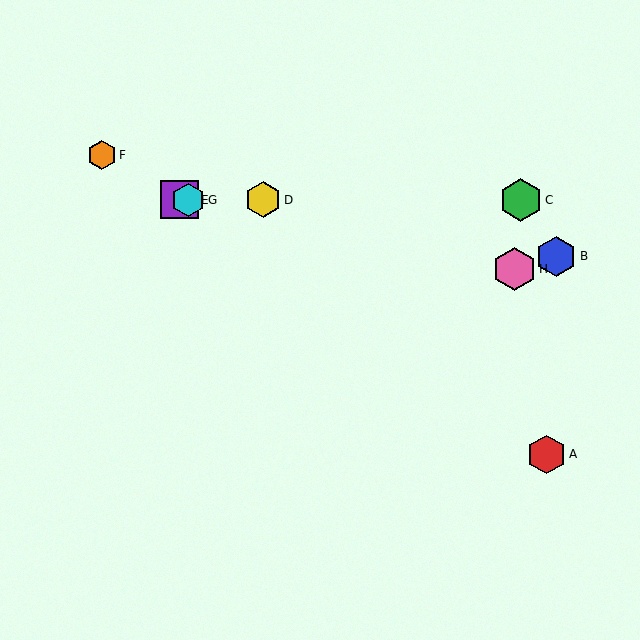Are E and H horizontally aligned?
No, E is at y≈200 and H is at y≈269.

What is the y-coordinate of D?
Object D is at y≈200.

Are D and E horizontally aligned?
Yes, both are at y≈200.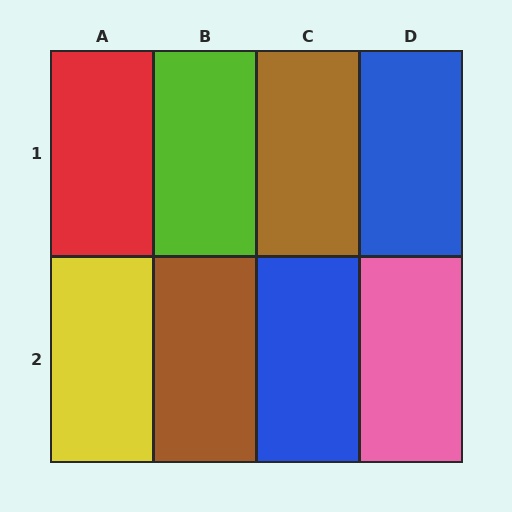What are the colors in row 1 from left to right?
Red, lime, brown, blue.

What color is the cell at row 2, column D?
Pink.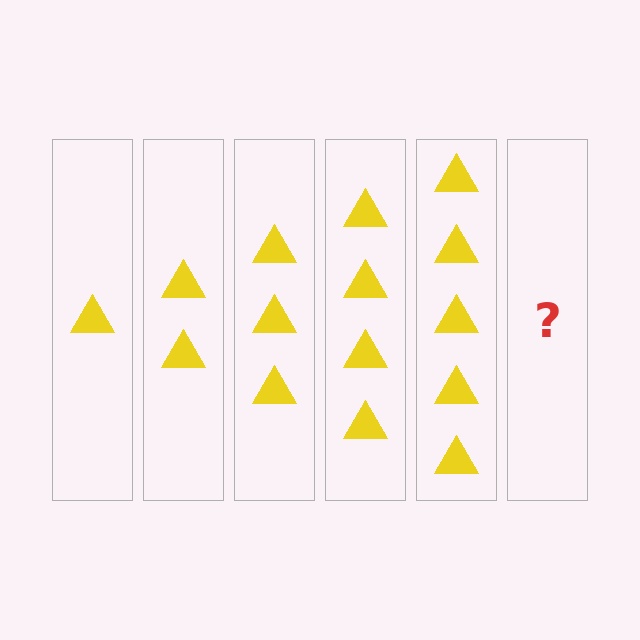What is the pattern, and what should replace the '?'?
The pattern is that each step adds one more triangle. The '?' should be 6 triangles.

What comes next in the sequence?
The next element should be 6 triangles.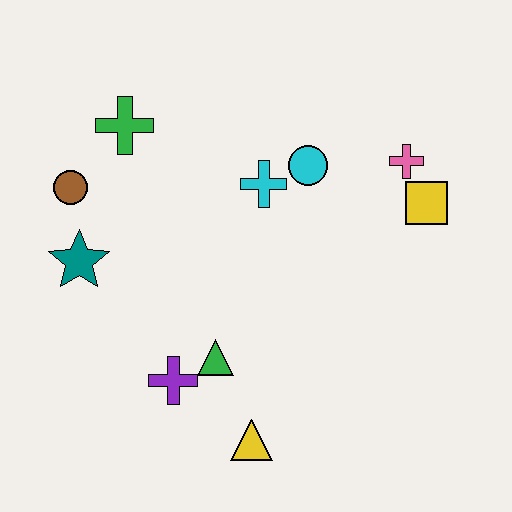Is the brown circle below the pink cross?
Yes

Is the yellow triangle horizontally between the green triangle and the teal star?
No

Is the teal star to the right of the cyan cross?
No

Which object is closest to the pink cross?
The yellow square is closest to the pink cross.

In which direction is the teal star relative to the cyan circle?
The teal star is to the left of the cyan circle.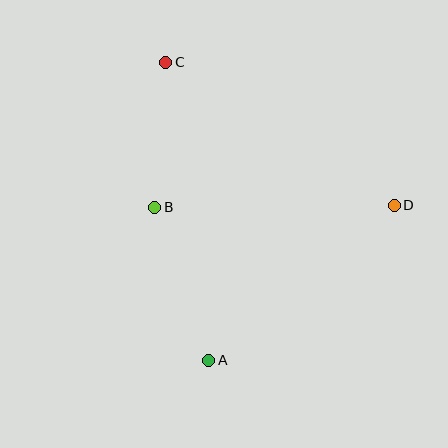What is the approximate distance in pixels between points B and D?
The distance between B and D is approximately 240 pixels.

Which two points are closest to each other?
Points B and C are closest to each other.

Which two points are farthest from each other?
Points A and C are farthest from each other.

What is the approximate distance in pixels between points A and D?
The distance between A and D is approximately 242 pixels.